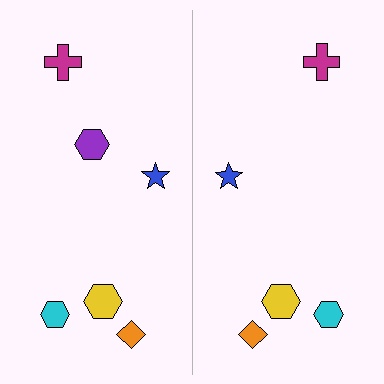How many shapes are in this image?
There are 11 shapes in this image.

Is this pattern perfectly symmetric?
No, the pattern is not perfectly symmetric. A purple hexagon is missing from the right side.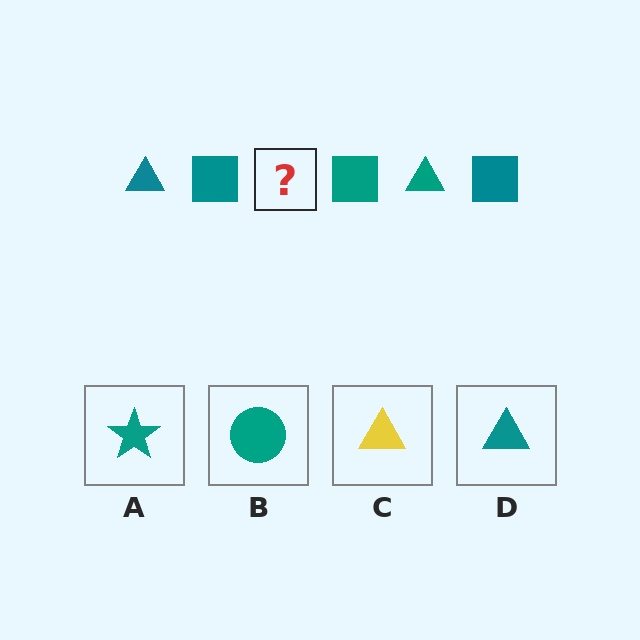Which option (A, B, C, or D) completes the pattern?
D.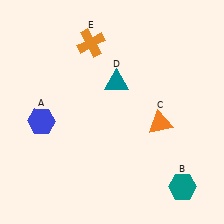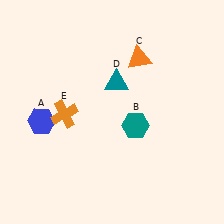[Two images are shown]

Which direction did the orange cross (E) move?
The orange cross (E) moved down.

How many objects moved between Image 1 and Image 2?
3 objects moved between the two images.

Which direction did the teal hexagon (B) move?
The teal hexagon (B) moved up.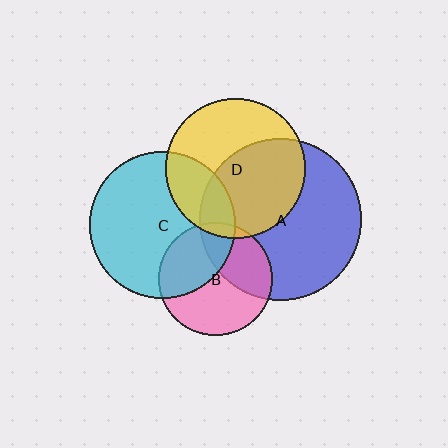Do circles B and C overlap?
Yes.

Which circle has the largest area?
Circle A (blue).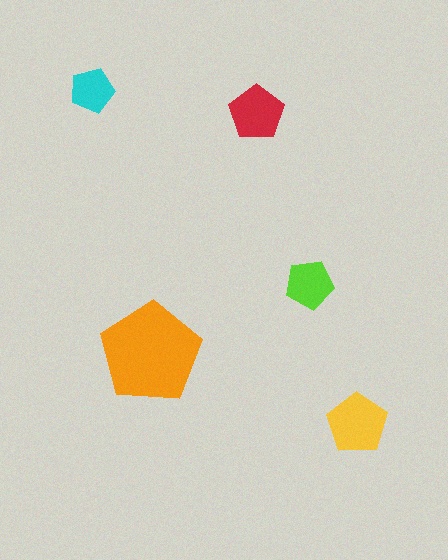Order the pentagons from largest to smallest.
the orange one, the yellow one, the red one, the lime one, the cyan one.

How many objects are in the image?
There are 5 objects in the image.